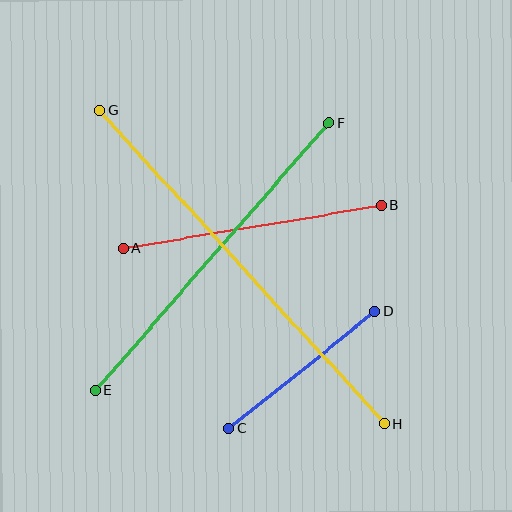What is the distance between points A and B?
The distance is approximately 261 pixels.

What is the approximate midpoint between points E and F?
The midpoint is at approximately (212, 257) pixels.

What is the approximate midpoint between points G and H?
The midpoint is at approximately (242, 267) pixels.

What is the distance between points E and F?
The distance is approximately 355 pixels.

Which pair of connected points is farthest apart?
Points G and H are farthest apart.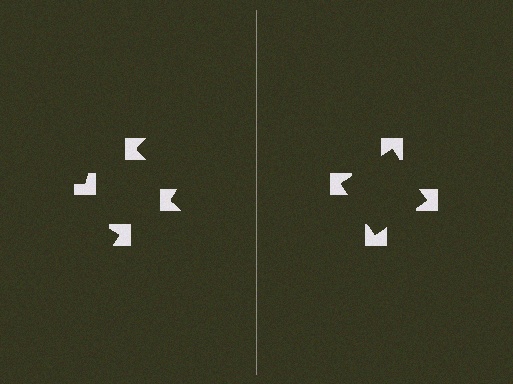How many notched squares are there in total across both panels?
8 — 4 on each side.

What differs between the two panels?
The notched squares are positioned identically on both sides; only the wedge orientations differ. On the right they align to a square; on the left they are misaligned.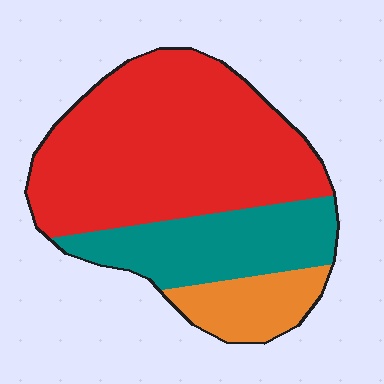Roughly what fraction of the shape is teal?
Teal takes up about one quarter (1/4) of the shape.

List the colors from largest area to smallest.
From largest to smallest: red, teal, orange.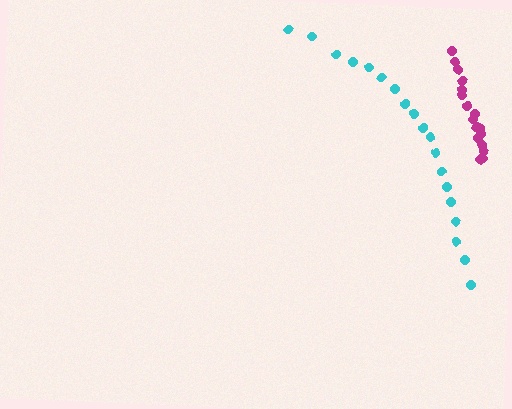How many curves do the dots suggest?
There are 2 distinct paths.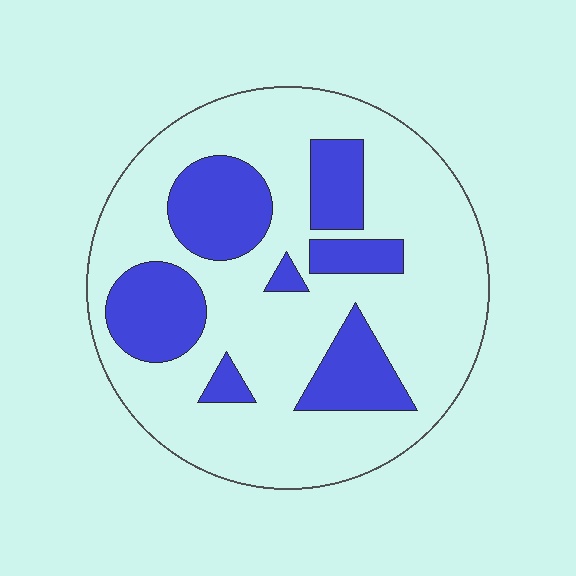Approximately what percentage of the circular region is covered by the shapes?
Approximately 25%.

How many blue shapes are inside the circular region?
7.